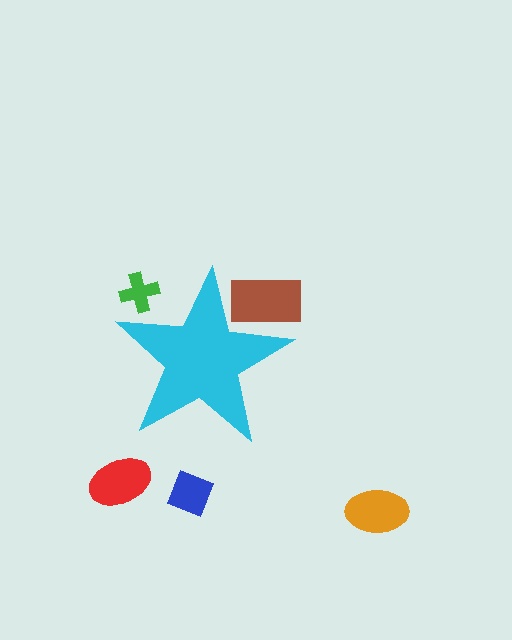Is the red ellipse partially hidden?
No, the red ellipse is fully visible.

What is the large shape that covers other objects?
A cyan star.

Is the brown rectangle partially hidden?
Yes, the brown rectangle is partially hidden behind the cyan star.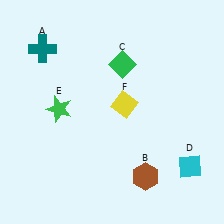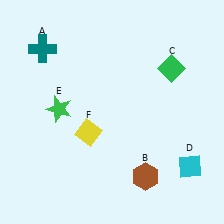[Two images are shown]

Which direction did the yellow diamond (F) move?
The yellow diamond (F) moved left.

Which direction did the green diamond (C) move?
The green diamond (C) moved right.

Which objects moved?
The objects that moved are: the green diamond (C), the yellow diamond (F).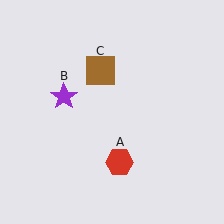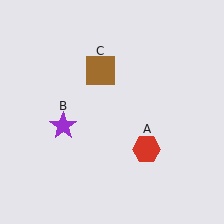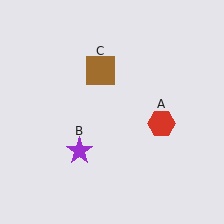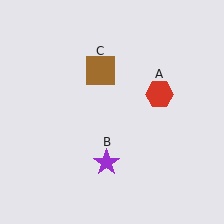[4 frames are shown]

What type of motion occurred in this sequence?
The red hexagon (object A), purple star (object B) rotated counterclockwise around the center of the scene.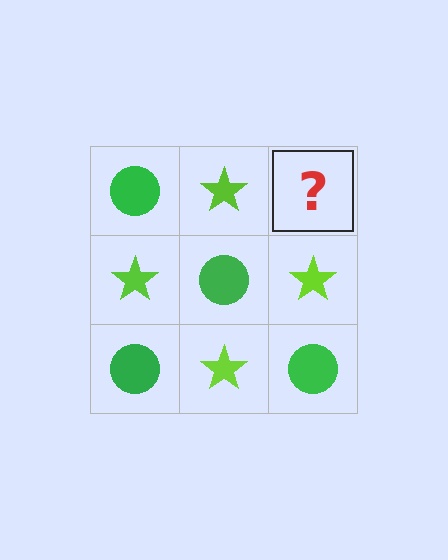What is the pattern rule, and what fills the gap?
The rule is that it alternates green circle and lime star in a checkerboard pattern. The gap should be filled with a green circle.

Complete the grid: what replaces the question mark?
The question mark should be replaced with a green circle.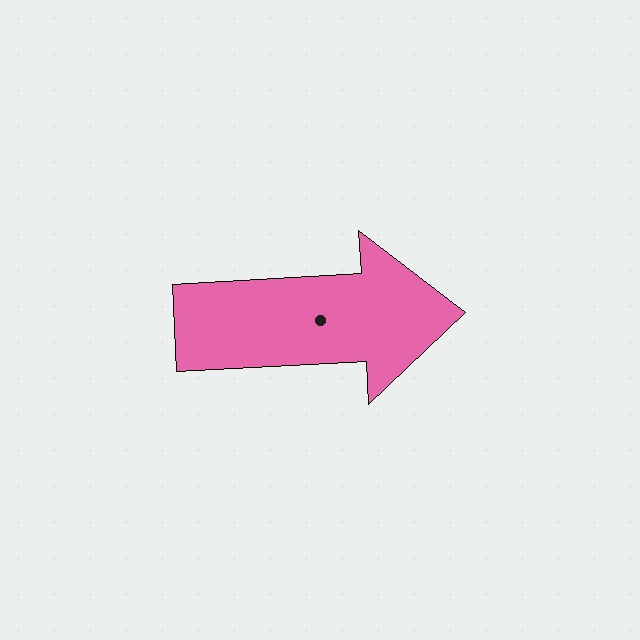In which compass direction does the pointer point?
East.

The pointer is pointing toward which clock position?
Roughly 3 o'clock.